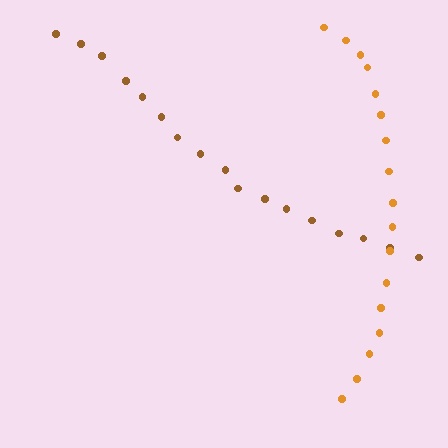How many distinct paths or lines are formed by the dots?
There are 2 distinct paths.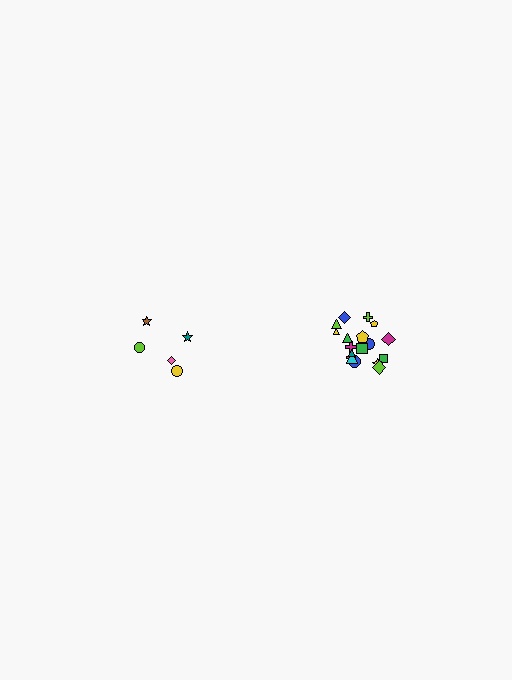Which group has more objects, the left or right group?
The right group.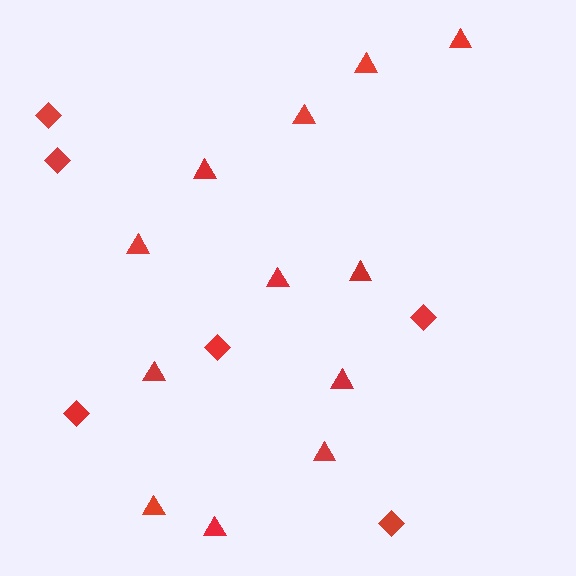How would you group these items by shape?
There are 2 groups: one group of diamonds (6) and one group of triangles (12).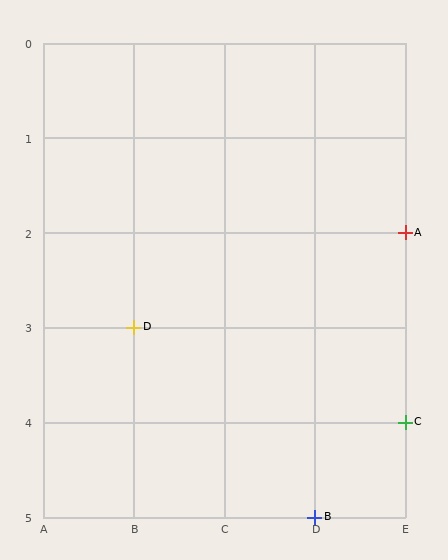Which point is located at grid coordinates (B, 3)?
Point D is at (B, 3).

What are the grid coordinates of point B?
Point B is at grid coordinates (D, 5).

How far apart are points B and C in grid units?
Points B and C are 1 column and 1 row apart (about 1.4 grid units diagonally).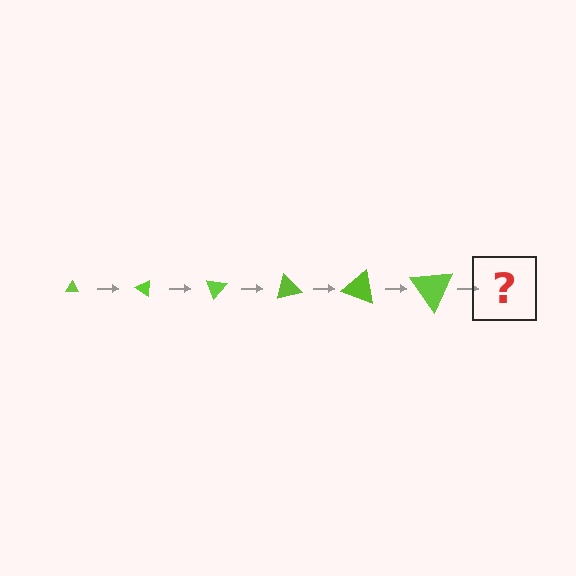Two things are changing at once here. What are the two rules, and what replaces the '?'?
The two rules are that the triangle grows larger each step and it rotates 35 degrees each step. The '?' should be a triangle, larger than the previous one and rotated 210 degrees from the start.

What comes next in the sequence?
The next element should be a triangle, larger than the previous one and rotated 210 degrees from the start.